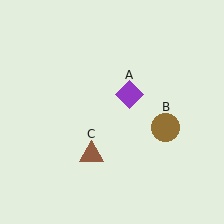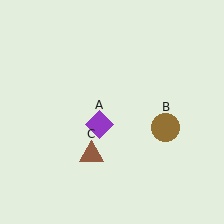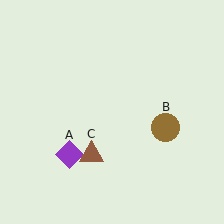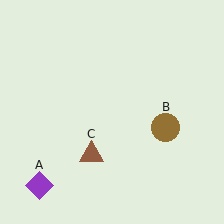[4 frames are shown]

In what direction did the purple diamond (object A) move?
The purple diamond (object A) moved down and to the left.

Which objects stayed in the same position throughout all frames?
Brown circle (object B) and brown triangle (object C) remained stationary.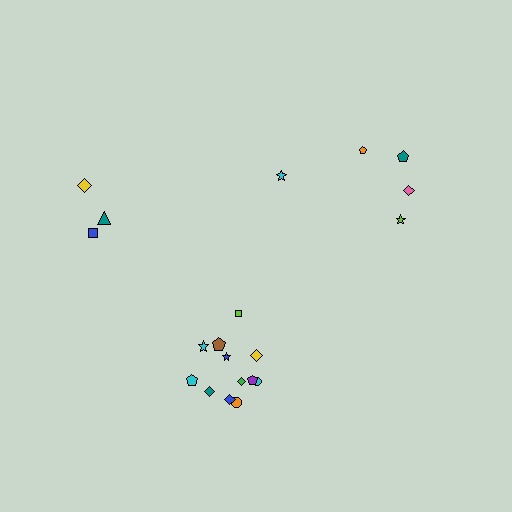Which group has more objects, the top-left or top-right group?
The top-right group.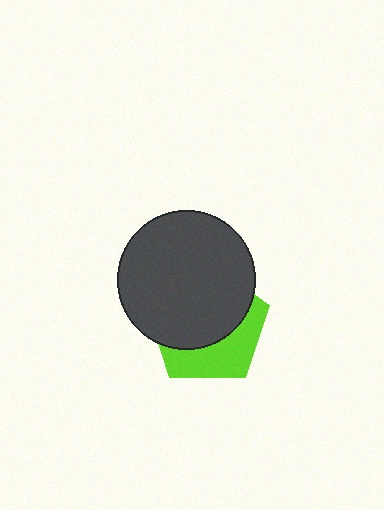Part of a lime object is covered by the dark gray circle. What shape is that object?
It is a pentagon.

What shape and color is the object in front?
The object in front is a dark gray circle.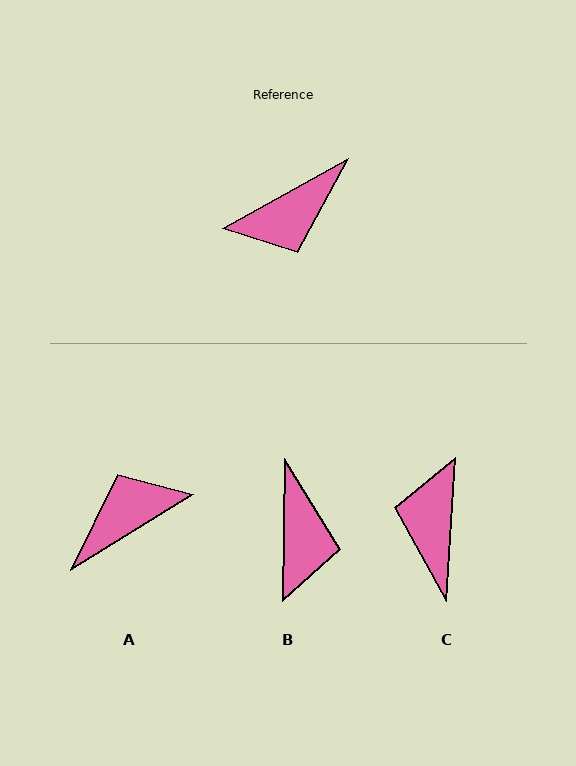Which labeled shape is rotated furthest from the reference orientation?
A, about 177 degrees away.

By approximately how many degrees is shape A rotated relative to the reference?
Approximately 177 degrees clockwise.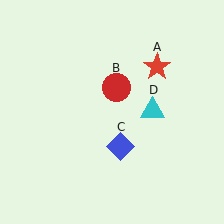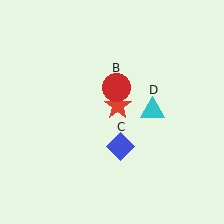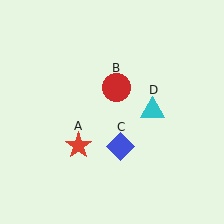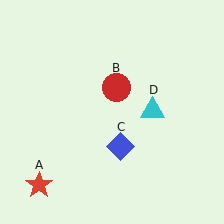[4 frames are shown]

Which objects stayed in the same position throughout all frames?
Red circle (object B) and blue diamond (object C) and cyan triangle (object D) remained stationary.